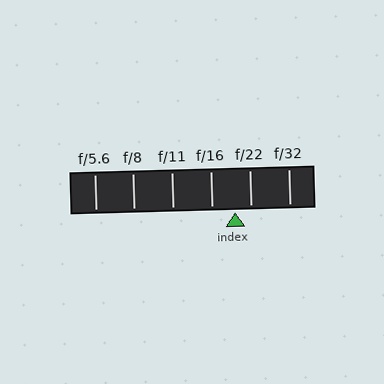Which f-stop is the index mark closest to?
The index mark is closest to f/22.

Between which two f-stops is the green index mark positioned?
The index mark is between f/16 and f/22.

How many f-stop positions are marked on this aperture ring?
There are 6 f-stop positions marked.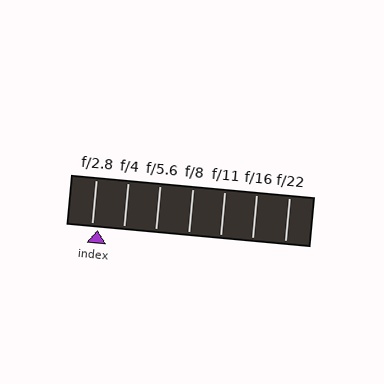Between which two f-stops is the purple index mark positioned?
The index mark is between f/2.8 and f/4.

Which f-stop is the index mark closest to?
The index mark is closest to f/2.8.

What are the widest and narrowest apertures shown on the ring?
The widest aperture shown is f/2.8 and the narrowest is f/22.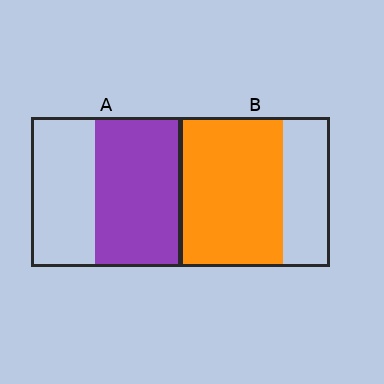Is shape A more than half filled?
Yes.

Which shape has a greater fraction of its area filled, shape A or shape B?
Shape B.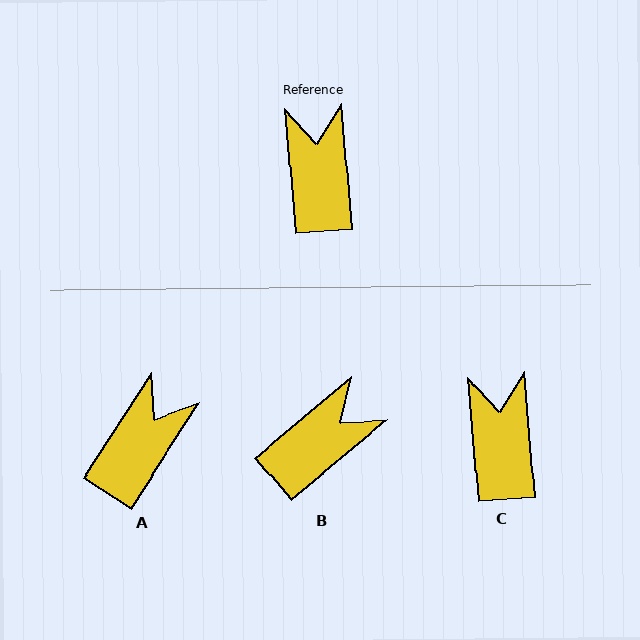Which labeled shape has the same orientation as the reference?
C.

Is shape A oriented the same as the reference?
No, it is off by about 38 degrees.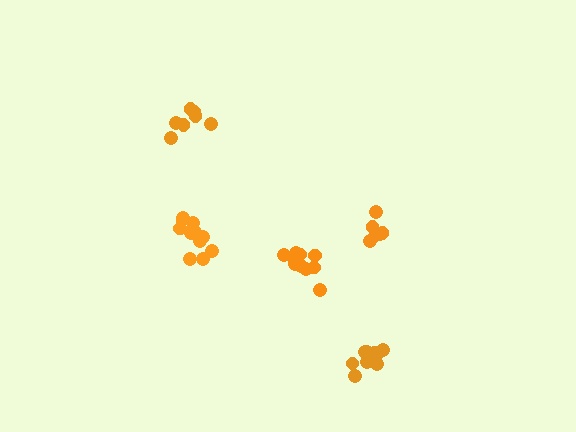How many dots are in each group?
Group 1: 12 dots, Group 2: 10 dots, Group 3: 6 dots, Group 4: 10 dots, Group 5: 7 dots (45 total).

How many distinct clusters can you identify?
There are 5 distinct clusters.